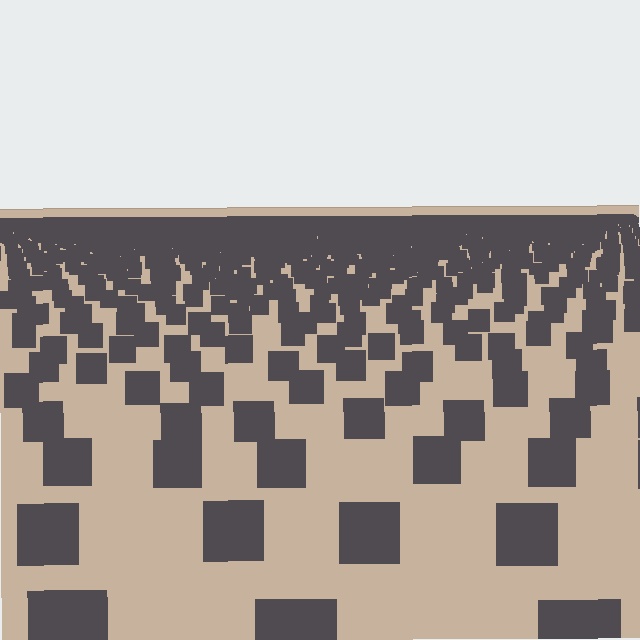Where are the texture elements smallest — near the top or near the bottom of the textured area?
Near the top.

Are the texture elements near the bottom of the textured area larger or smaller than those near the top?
Larger. Near the bottom, elements are closer to the viewer and appear at a bigger on-screen size.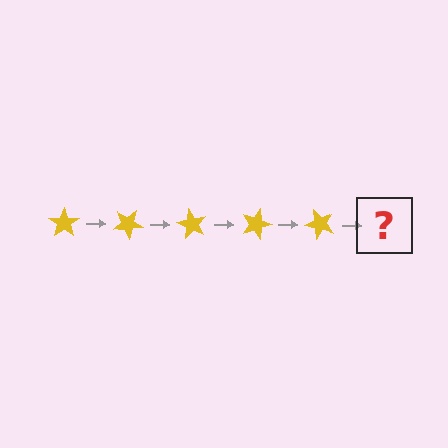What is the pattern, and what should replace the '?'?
The pattern is that the star rotates 30 degrees each step. The '?' should be a yellow star rotated 150 degrees.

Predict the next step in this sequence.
The next step is a yellow star rotated 150 degrees.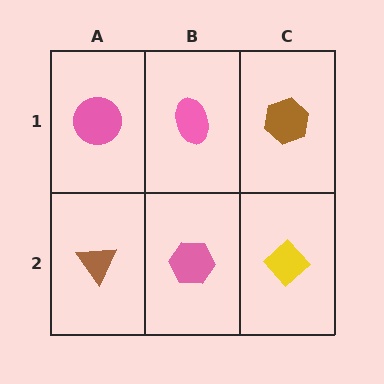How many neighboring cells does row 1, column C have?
2.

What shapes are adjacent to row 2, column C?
A brown hexagon (row 1, column C), a pink hexagon (row 2, column B).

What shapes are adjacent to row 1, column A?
A brown triangle (row 2, column A), a pink ellipse (row 1, column B).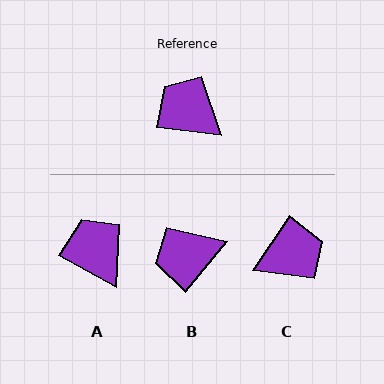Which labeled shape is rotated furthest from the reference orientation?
C, about 117 degrees away.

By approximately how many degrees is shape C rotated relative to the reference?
Approximately 117 degrees clockwise.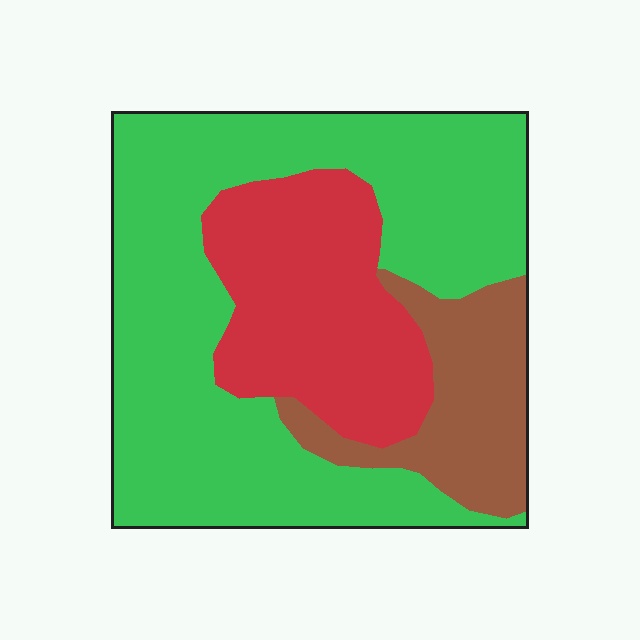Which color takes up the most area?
Green, at roughly 60%.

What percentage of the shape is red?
Red takes up between a quarter and a half of the shape.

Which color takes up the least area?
Brown, at roughly 15%.